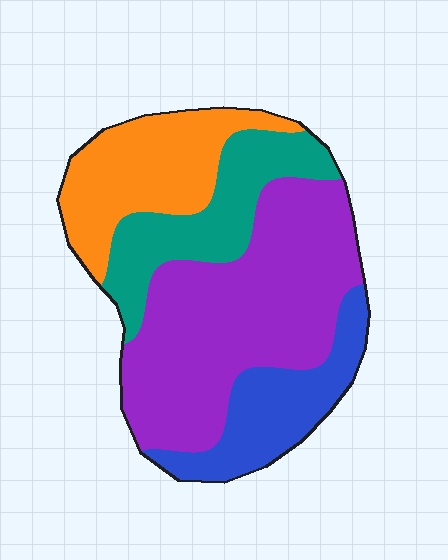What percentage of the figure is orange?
Orange takes up between a sixth and a third of the figure.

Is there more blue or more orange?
Orange.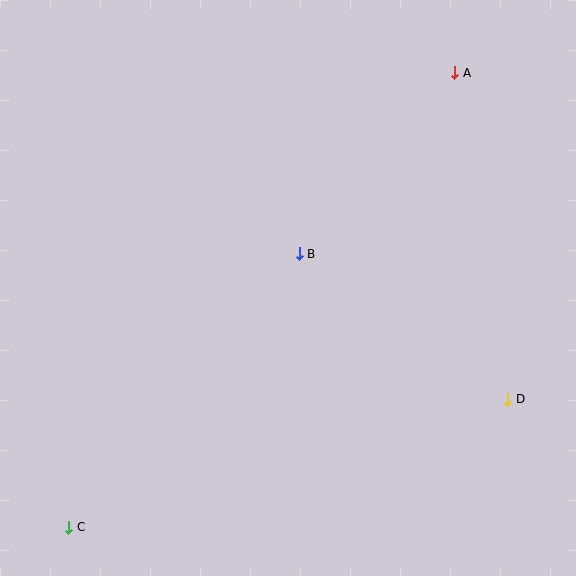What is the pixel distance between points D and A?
The distance between D and A is 331 pixels.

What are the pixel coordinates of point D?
Point D is at (508, 399).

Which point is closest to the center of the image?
Point B at (299, 254) is closest to the center.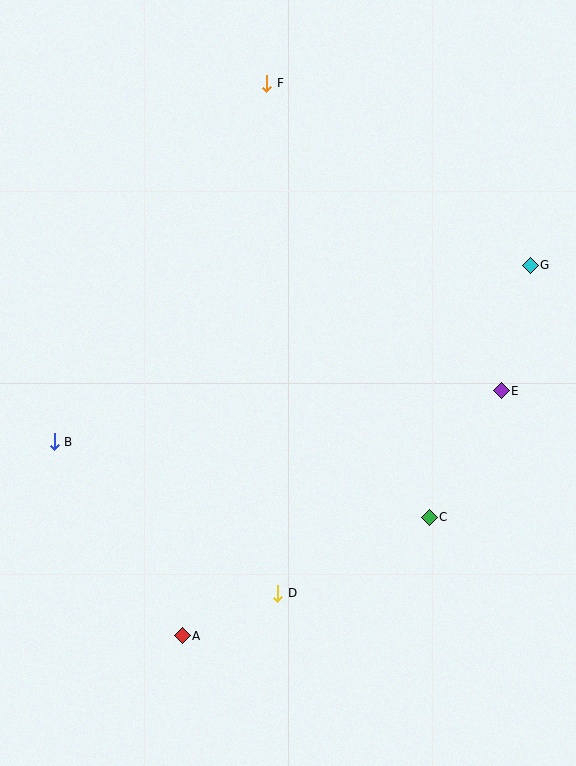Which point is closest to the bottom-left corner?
Point A is closest to the bottom-left corner.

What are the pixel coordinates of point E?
Point E is at (501, 391).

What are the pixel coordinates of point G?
Point G is at (530, 265).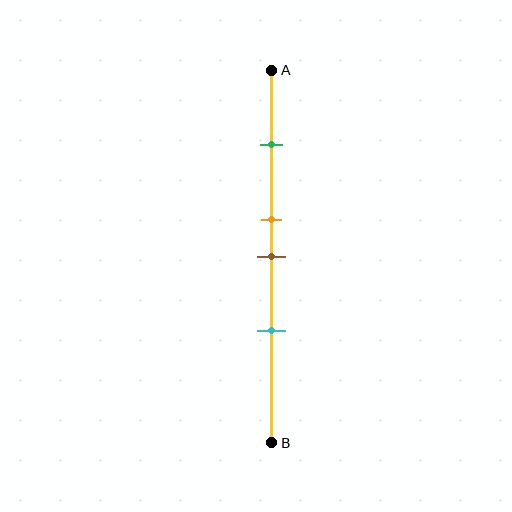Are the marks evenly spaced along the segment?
No, the marks are not evenly spaced.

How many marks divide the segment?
There are 4 marks dividing the segment.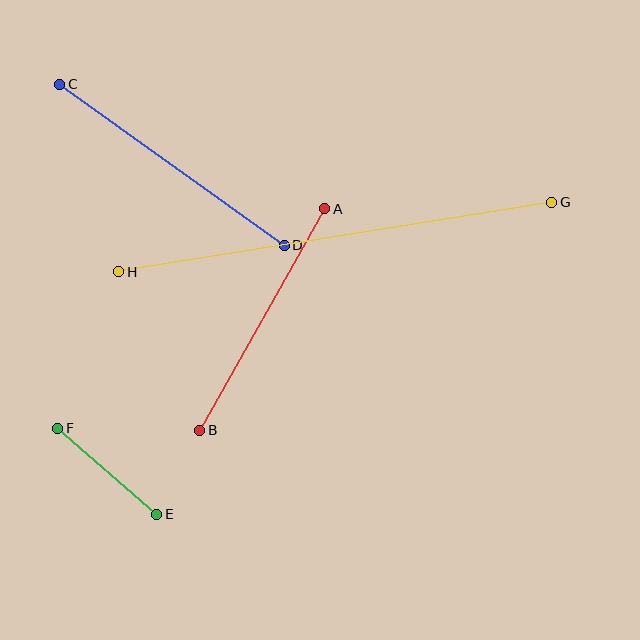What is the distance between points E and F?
The distance is approximately 131 pixels.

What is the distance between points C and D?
The distance is approximately 276 pixels.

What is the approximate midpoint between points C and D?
The midpoint is at approximately (172, 165) pixels.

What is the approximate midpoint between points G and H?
The midpoint is at approximately (335, 237) pixels.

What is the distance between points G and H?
The distance is approximately 439 pixels.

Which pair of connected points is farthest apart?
Points G and H are farthest apart.